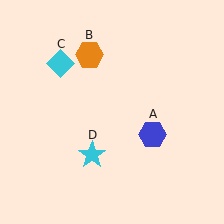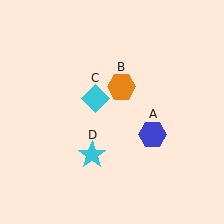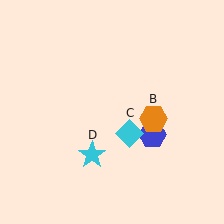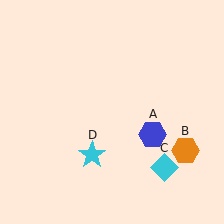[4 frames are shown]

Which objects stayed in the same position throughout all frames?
Blue hexagon (object A) and cyan star (object D) remained stationary.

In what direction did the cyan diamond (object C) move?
The cyan diamond (object C) moved down and to the right.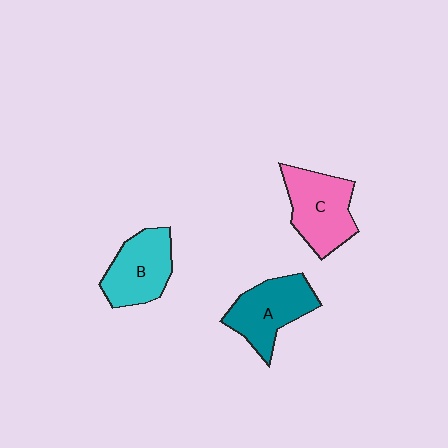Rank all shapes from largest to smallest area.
From largest to smallest: C (pink), A (teal), B (cyan).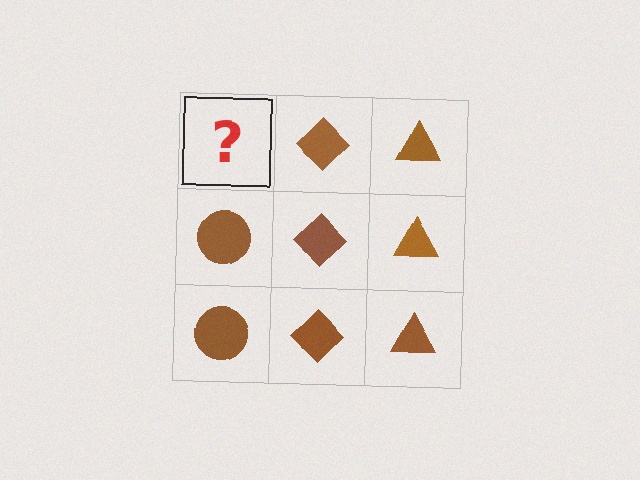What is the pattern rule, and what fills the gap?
The rule is that each column has a consistent shape. The gap should be filled with a brown circle.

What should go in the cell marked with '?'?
The missing cell should contain a brown circle.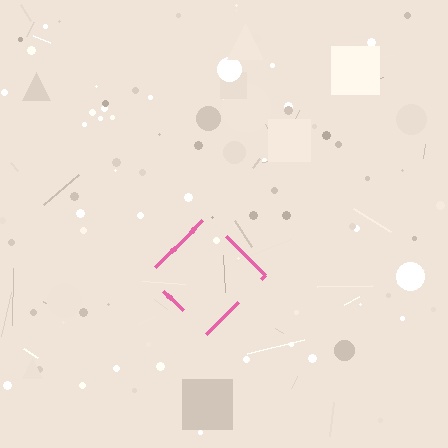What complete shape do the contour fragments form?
The contour fragments form a diamond.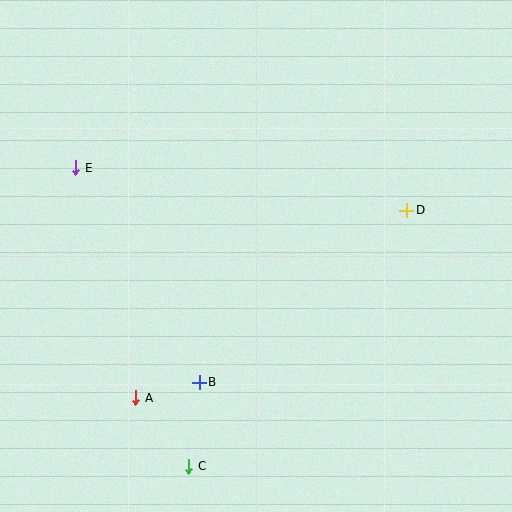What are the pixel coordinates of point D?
Point D is at (407, 210).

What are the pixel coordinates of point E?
Point E is at (76, 168).